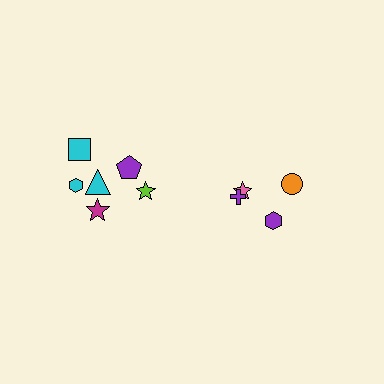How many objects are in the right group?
There are 4 objects.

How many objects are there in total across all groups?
There are 10 objects.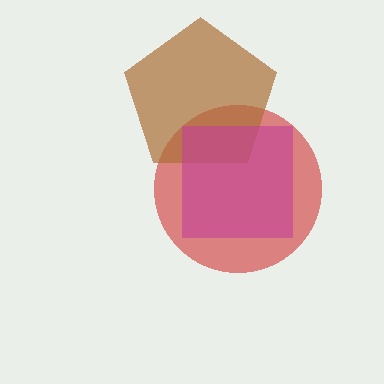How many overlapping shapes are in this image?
There are 3 overlapping shapes in the image.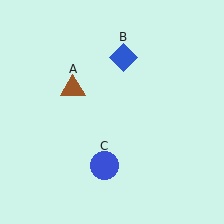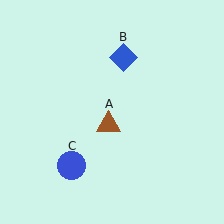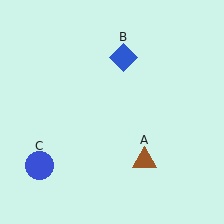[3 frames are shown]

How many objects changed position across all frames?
2 objects changed position: brown triangle (object A), blue circle (object C).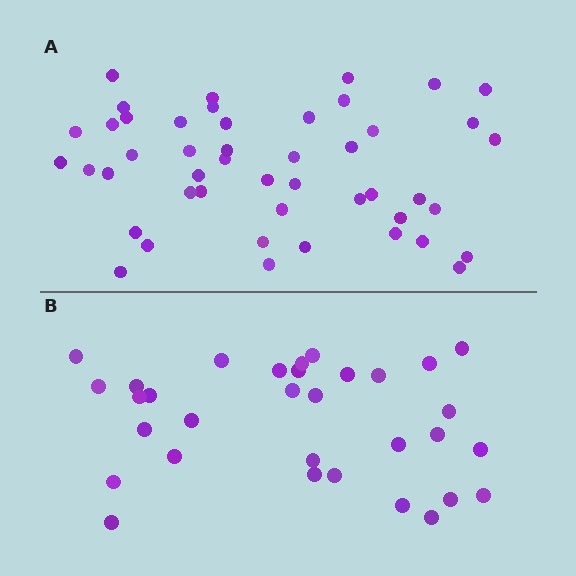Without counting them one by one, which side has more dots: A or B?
Region A (the top region) has more dots.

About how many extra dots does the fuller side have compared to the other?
Region A has approximately 15 more dots than region B.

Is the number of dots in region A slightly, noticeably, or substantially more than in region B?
Region A has substantially more. The ratio is roughly 1.5 to 1.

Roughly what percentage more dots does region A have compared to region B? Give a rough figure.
About 45% more.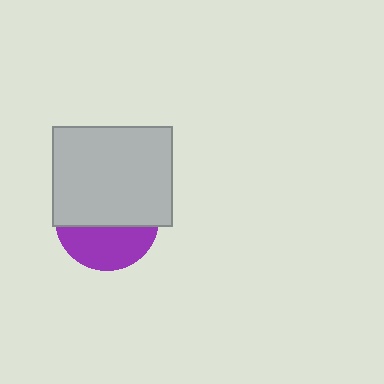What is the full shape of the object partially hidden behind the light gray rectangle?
The partially hidden object is a purple circle.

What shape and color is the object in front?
The object in front is a light gray rectangle.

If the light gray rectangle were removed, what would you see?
You would see the complete purple circle.